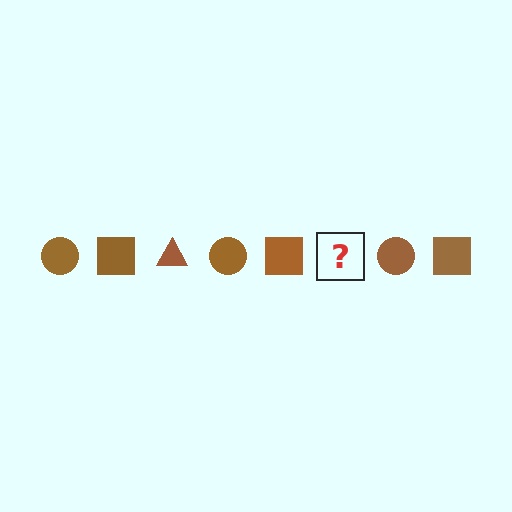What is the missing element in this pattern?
The missing element is a brown triangle.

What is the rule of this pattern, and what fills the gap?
The rule is that the pattern cycles through circle, square, triangle shapes in brown. The gap should be filled with a brown triangle.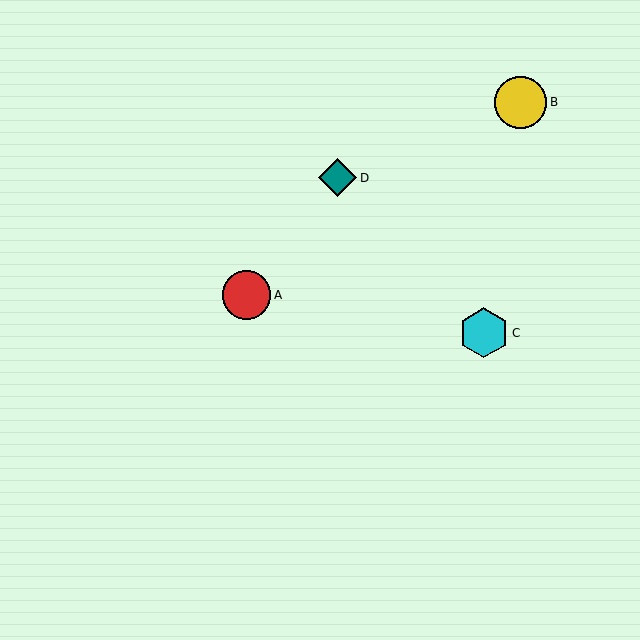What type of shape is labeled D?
Shape D is a teal diamond.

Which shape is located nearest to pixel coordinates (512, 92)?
The yellow circle (labeled B) at (521, 102) is nearest to that location.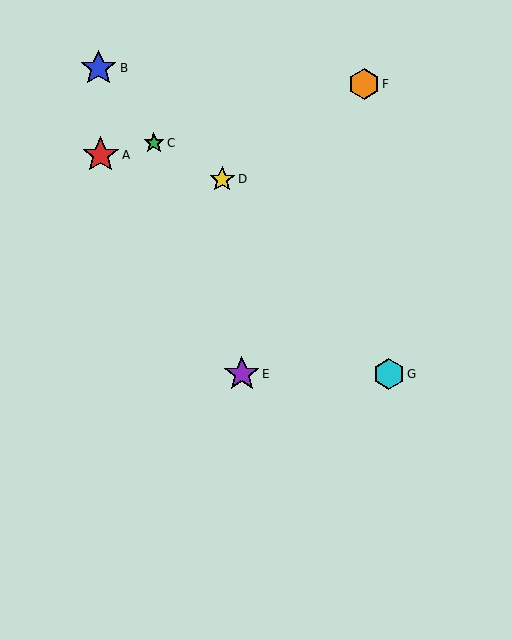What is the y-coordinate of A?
Object A is at y≈155.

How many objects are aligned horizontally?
2 objects (E, G) are aligned horizontally.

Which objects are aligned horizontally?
Objects E, G are aligned horizontally.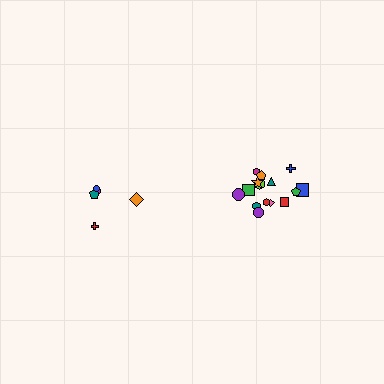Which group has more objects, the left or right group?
The right group.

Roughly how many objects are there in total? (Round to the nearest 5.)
Roughly 20 objects in total.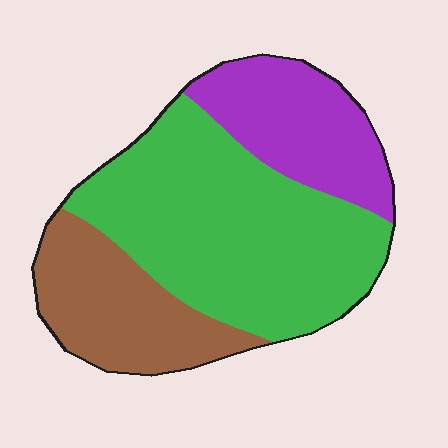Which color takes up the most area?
Green, at roughly 55%.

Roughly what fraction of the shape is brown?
Brown covers roughly 25% of the shape.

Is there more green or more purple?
Green.